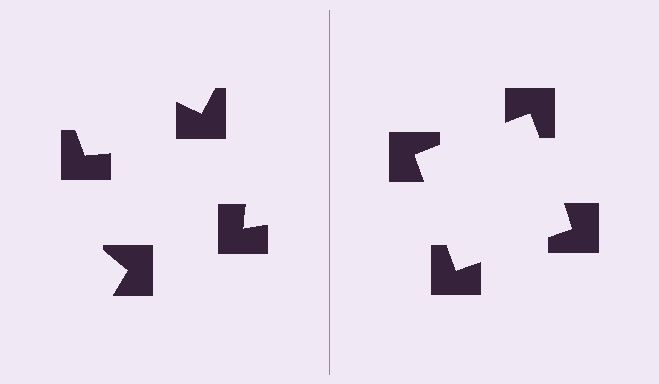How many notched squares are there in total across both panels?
8 — 4 on each side.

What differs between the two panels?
The notched squares are positioned identically on both sides; only the wedge orientations differ. On the right they align to a square; on the left they are misaligned.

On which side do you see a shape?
An illusory square appears on the right side. On the left side the wedge cuts are rotated, so no coherent shape forms.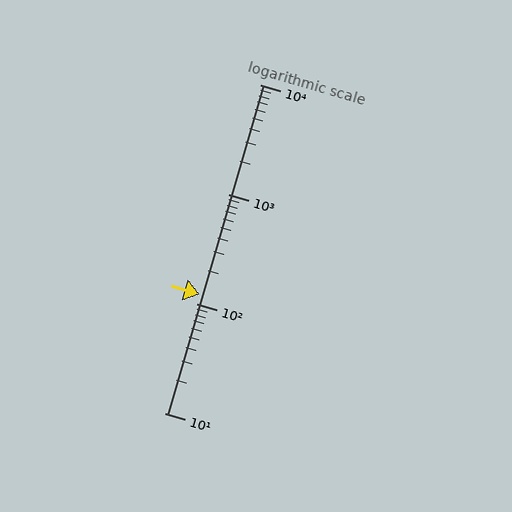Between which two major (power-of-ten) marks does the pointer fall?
The pointer is between 100 and 1000.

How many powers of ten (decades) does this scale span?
The scale spans 3 decades, from 10 to 10000.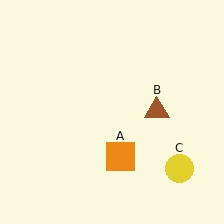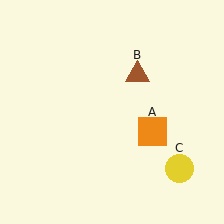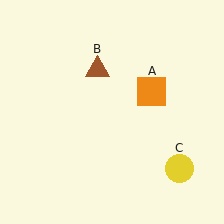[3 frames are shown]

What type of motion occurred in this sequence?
The orange square (object A), brown triangle (object B) rotated counterclockwise around the center of the scene.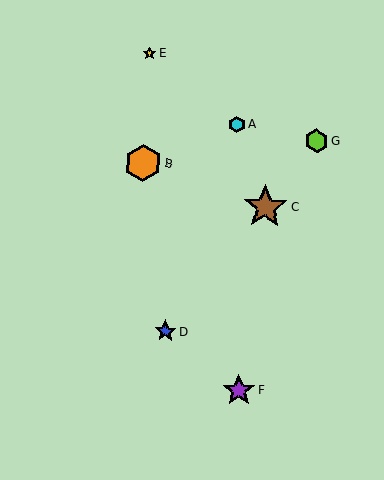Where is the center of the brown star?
The center of the brown star is at (265, 207).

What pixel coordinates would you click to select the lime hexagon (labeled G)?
Click at (316, 141) to select the lime hexagon G.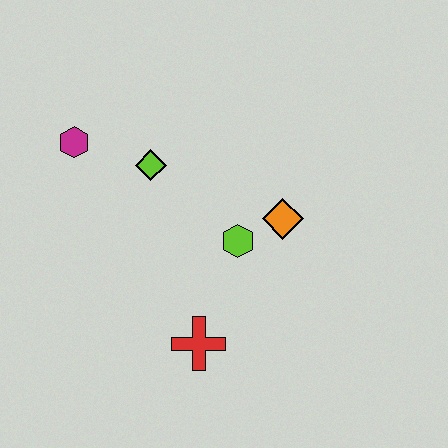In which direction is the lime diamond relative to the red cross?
The lime diamond is above the red cross.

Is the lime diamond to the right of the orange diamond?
No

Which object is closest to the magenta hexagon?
The lime diamond is closest to the magenta hexagon.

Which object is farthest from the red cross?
The magenta hexagon is farthest from the red cross.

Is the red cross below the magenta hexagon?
Yes